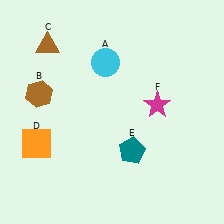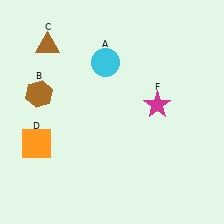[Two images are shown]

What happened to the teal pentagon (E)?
The teal pentagon (E) was removed in Image 2. It was in the bottom-right area of Image 1.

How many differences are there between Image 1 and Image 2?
There is 1 difference between the two images.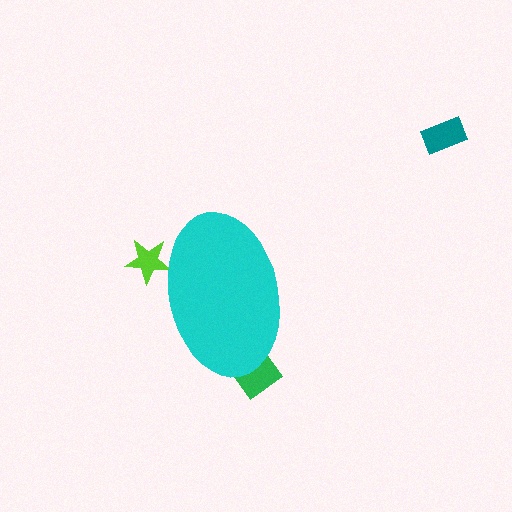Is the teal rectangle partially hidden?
No, the teal rectangle is fully visible.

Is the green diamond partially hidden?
Yes, the green diamond is partially hidden behind the cyan ellipse.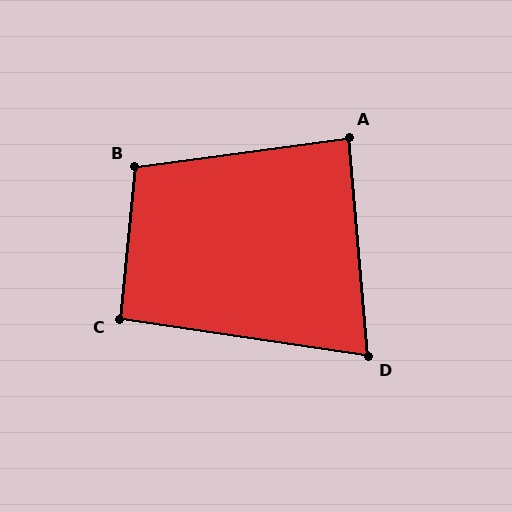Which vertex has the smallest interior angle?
D, at approximately 77 degrees.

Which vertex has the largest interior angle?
B, at approximately 103 degrees.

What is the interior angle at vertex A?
Approximately 87 degrees (approximately right).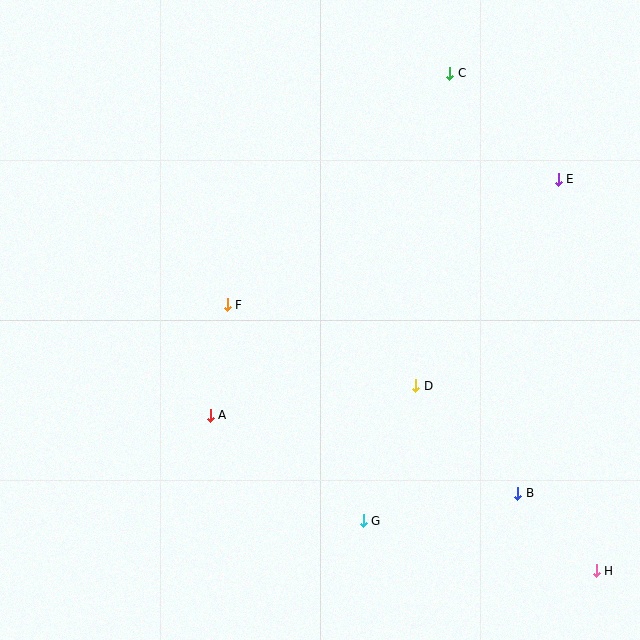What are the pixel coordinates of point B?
Point B is at (518, 493).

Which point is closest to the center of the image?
Point F at (227, 305) is closest to the center.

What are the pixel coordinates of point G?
Point G is at (363, 521).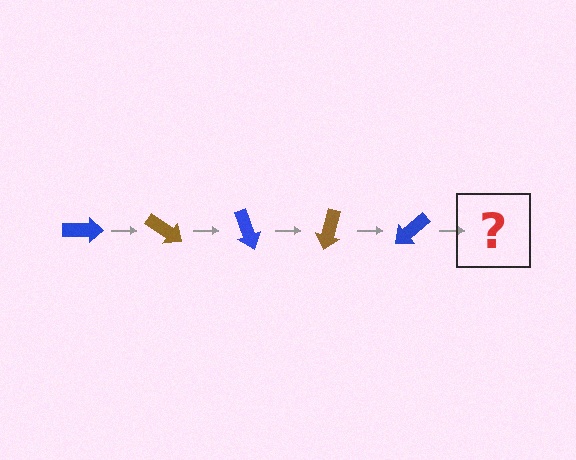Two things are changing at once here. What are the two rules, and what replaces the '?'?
The two rules are that it rotates 35 degrees each step and the color cycles through blue and brown. The '?' should be a brown arrow, rotated 175 degrees from the start.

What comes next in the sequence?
The next element should be a brown arrow, rotated 175 degrees from the start.